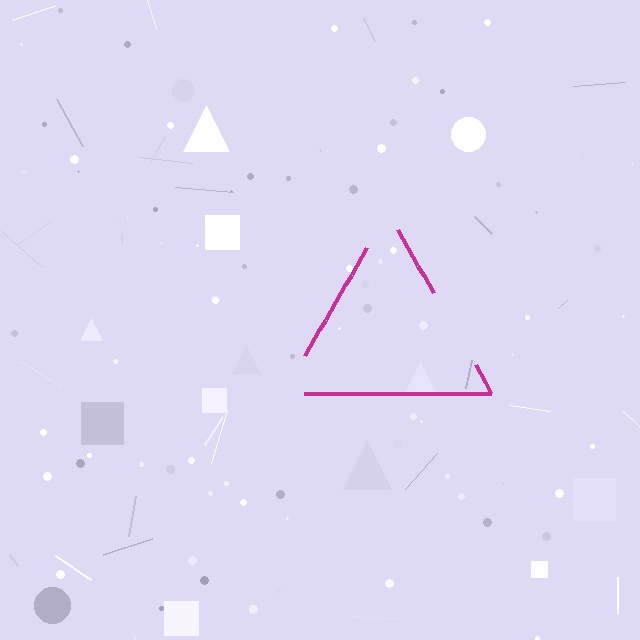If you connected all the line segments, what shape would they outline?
They would outline a triangle.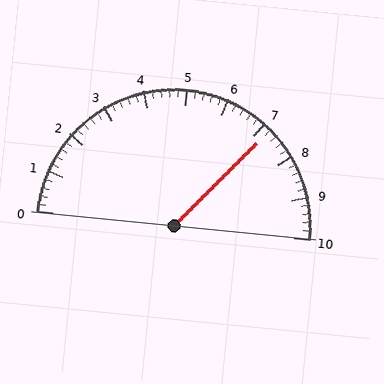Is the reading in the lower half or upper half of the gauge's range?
The reading is in the upper half of the range (0 to 10).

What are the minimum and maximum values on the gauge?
The gauge ranges from 0 to 10.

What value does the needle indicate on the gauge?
The needle indicates approximately 7.2.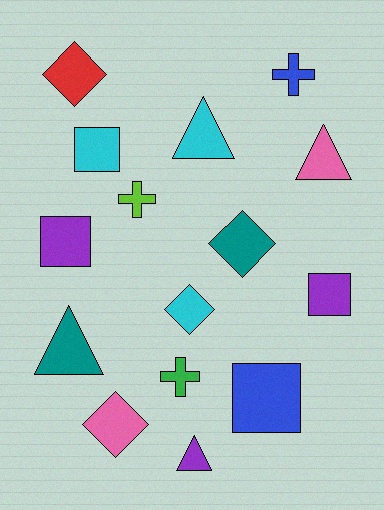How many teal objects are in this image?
There are 2 teal objects.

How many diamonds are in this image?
There are 4 diamonds.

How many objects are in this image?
There are 15 objects.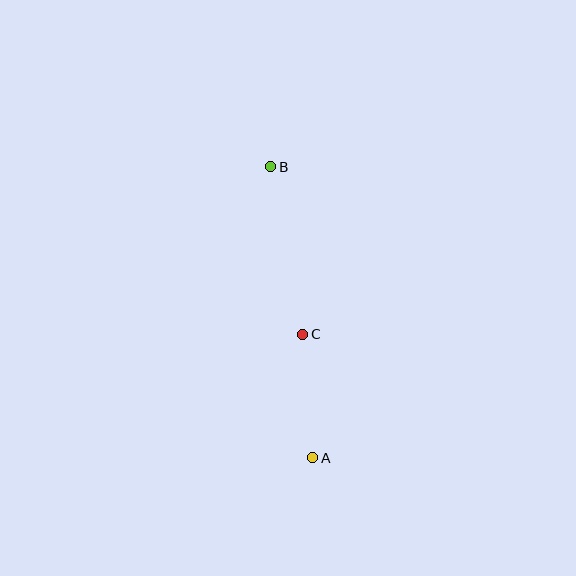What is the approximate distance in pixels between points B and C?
The distance between B and C is approximately 170 pixels.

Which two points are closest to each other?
Points A and C are closest to each other.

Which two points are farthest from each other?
Points A and B are farthest from each other.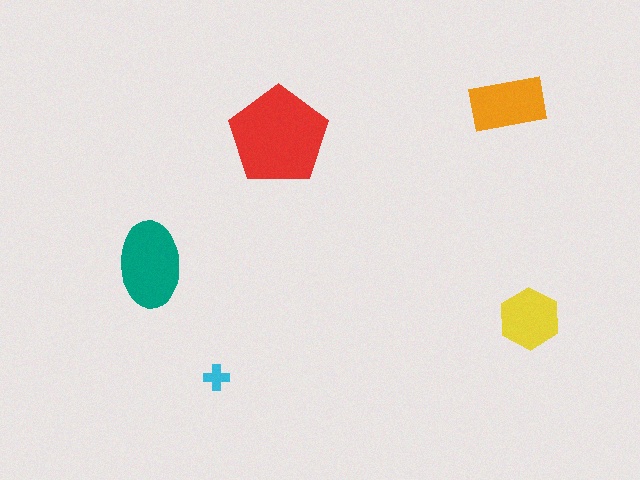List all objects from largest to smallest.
The red pentagon, the teal ellipse, the orange rectangle, the yellow hexagon, the cyan cross.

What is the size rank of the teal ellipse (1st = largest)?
2nd.